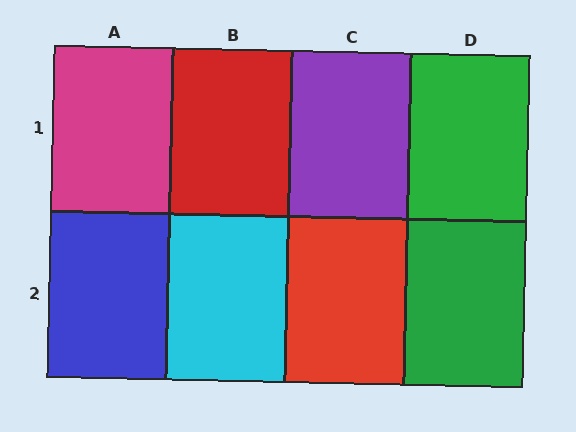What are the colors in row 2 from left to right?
Blue, cyan, red, green.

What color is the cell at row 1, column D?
Green.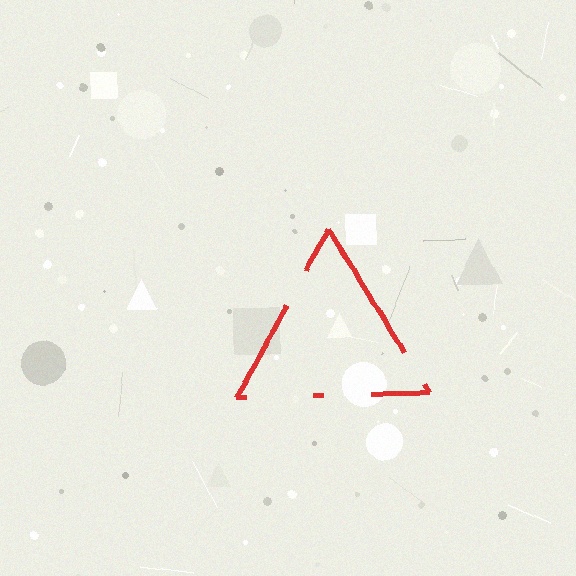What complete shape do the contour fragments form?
The contour fragments form a triangle.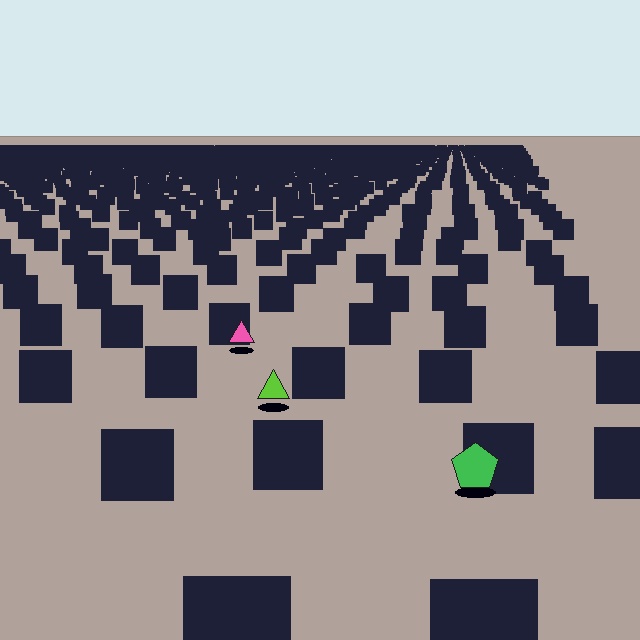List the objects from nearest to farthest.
From nearest to farthest: the green pentagon, the lime triangle, the pink triangle.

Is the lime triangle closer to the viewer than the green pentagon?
No. The green pentagon is closer — you can tell from the texture gradient: the ground texture is coarser near it.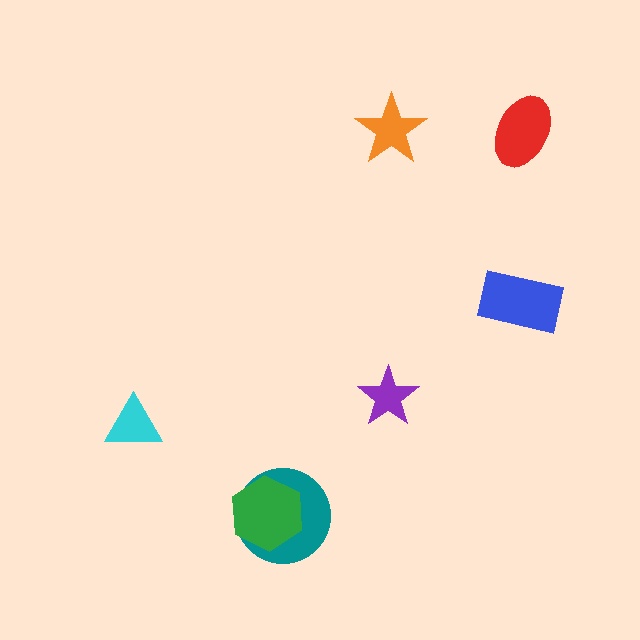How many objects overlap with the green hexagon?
1 object overlaps with the green hexagon.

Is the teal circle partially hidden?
Yes, it is partially covered by another shape.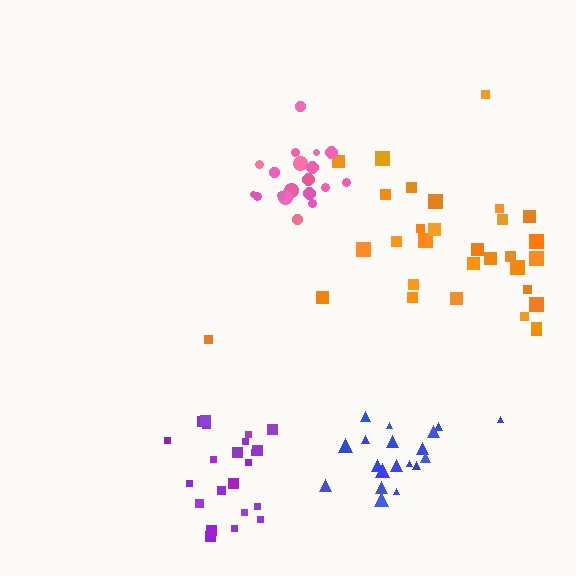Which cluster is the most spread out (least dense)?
Orange.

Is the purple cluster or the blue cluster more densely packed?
Purple.